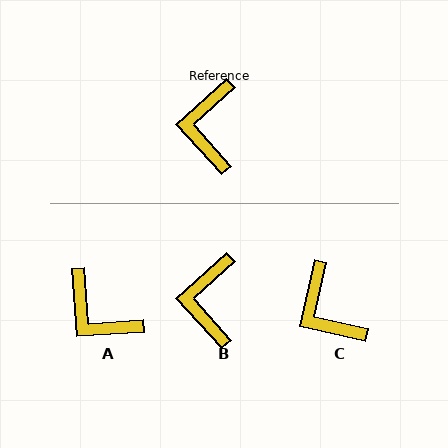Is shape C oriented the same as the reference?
No, it is off by about 35 degrees.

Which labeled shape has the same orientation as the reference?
B.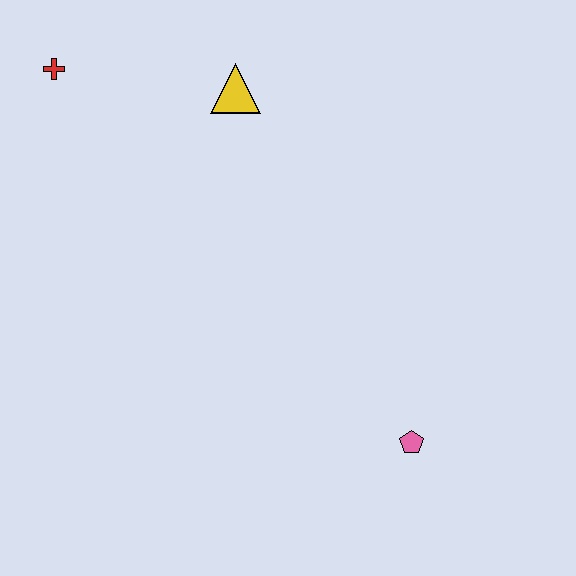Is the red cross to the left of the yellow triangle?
Yes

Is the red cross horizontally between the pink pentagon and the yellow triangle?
No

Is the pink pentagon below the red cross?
Yes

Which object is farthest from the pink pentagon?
The red cross is farthest from the pink pentagon.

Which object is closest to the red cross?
The yellow triangle is closest to the red cross.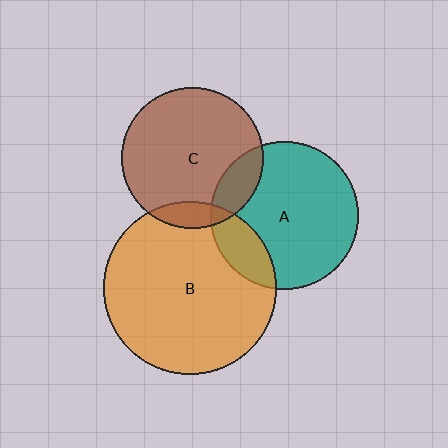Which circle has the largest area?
Circle B (orange).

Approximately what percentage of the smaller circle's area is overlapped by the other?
Approximately 15%.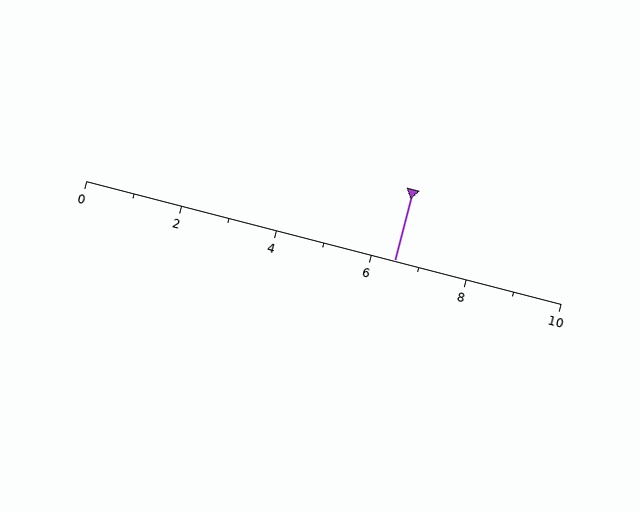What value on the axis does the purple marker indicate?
The marker indicates approximately 6.5.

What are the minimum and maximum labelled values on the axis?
The axis runs from 0 to 10.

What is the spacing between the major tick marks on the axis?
The major ticks are spaced 2 apart.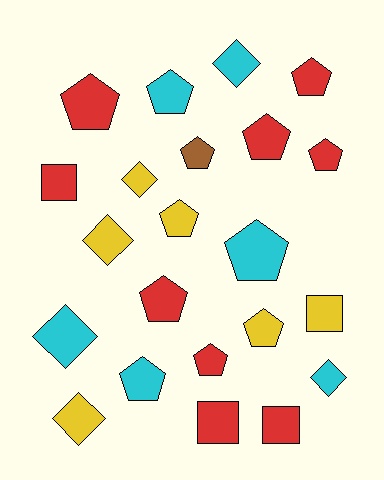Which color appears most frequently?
Red, with 9 objects.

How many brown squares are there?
There are no brown squares.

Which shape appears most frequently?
Pentagon, with 12 objects.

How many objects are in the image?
There are 22 objects.